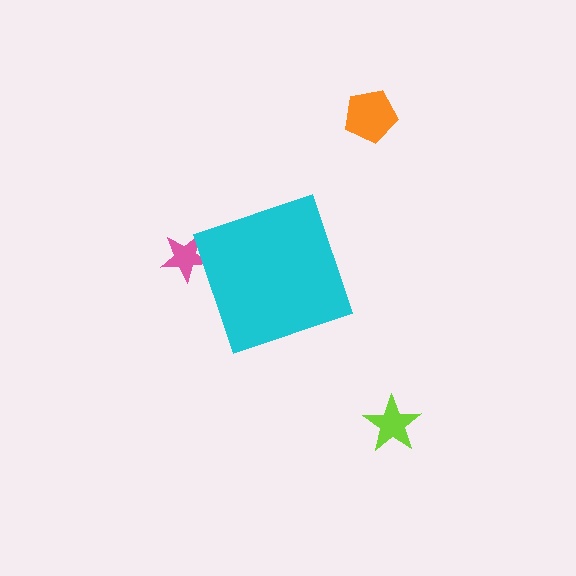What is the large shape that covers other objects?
A cyan diamond.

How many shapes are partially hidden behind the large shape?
1 shape is partially hidden.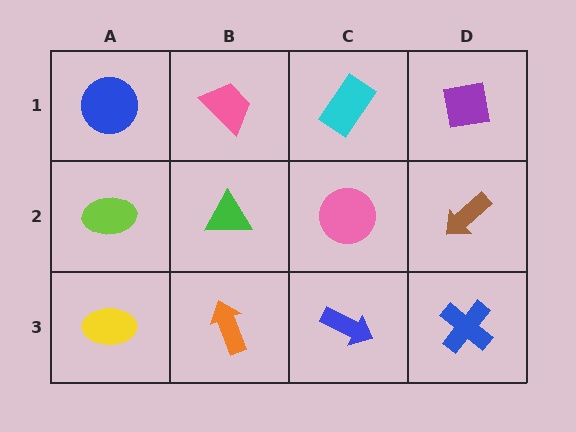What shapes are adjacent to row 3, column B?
A green triangle (row 2, column B), a yellow ellipse (row 3, column A), a blue arrow (row 3, column C).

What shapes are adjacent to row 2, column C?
A cyan rectangle (row 1, column C), a blue arrow (row 3, column C), a green triangle (row 2, column B), a brown arrow (row 2, column D).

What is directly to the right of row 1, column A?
A pink trapezoid.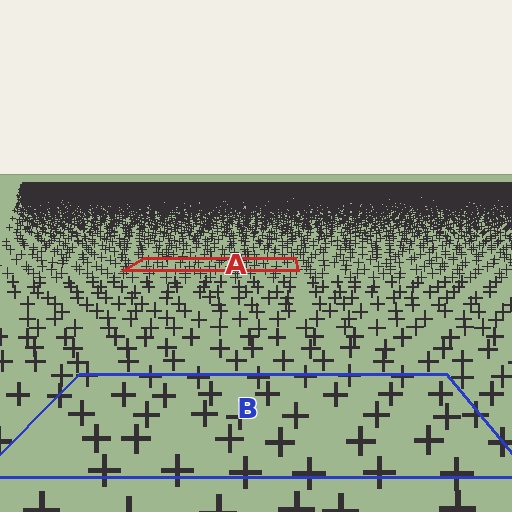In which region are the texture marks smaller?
The texture marks are smaller in region A, because it is farther away.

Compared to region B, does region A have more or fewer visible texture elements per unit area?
Region A has more texture elements per unit area — they are packed more densely because it is farther away.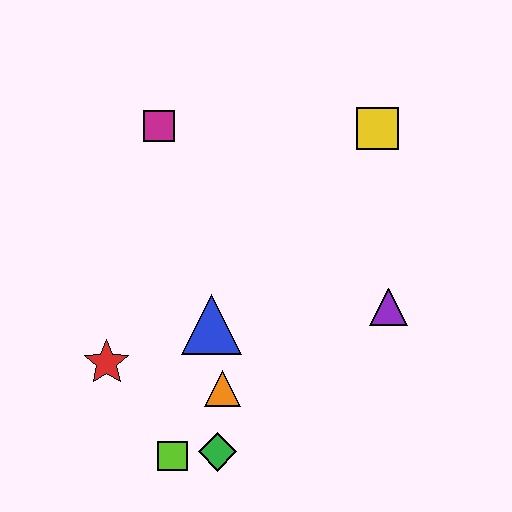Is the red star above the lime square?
Yes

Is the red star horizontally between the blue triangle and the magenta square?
No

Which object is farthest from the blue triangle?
The yellow square is farthest from the blue triangle.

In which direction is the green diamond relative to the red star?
The green diamond is to the right of the red star.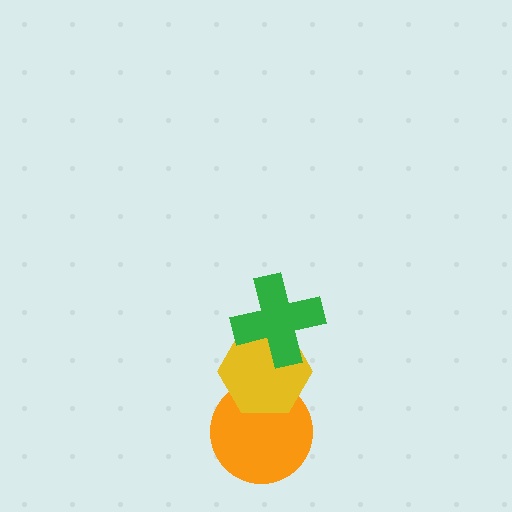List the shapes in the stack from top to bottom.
From top to bottom: the green cross, the yellow hexagon, the orange circle.